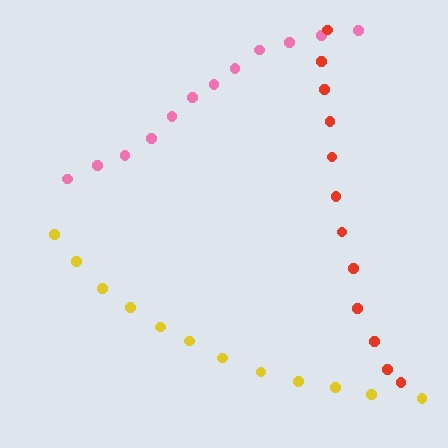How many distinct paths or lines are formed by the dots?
There are 3 distinct paths.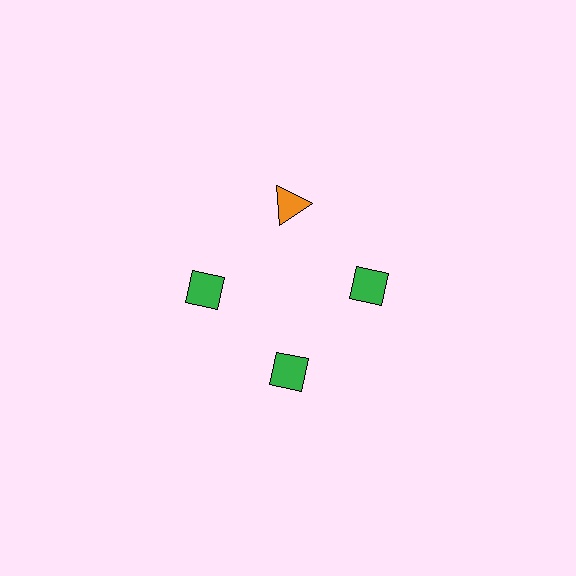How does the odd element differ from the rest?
It differs in both color (orange instead of green) and shape (triangle instead of diamond).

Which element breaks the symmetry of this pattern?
The orange triangle at roughly the 12 o'clock position breaks the symmetry. All other shapes are green diamonds.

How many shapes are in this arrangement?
There are 4 shapes arranged in a ring pattern.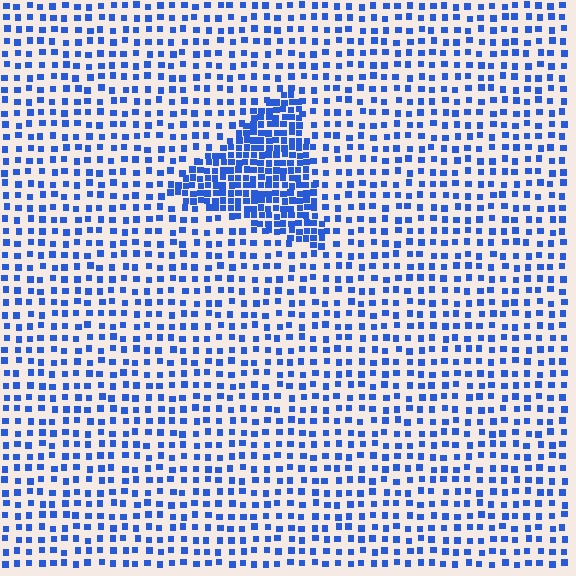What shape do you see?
I see a triangle.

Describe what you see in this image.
The image contains small blue elements arranged at two different densities. A triangle-shaped region is visible where the elements are more densely packed than the surrounding area.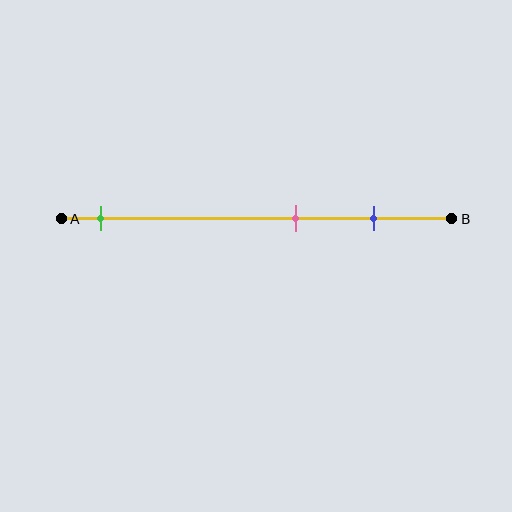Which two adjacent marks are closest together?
The pink and blue marks are the closest adjacent pair.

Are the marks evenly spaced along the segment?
No, the marks are not evenly spaced.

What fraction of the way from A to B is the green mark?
The green mark is approximately 10% (0.1) of the way from A to B.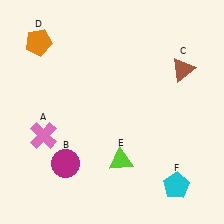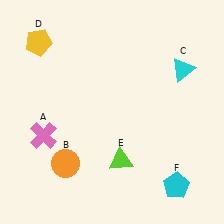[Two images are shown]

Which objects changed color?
B changed from magenta to orange. C changed from brown to cyan. D changed from orange to yellow.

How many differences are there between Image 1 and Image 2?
There are 3 differences between the two images.